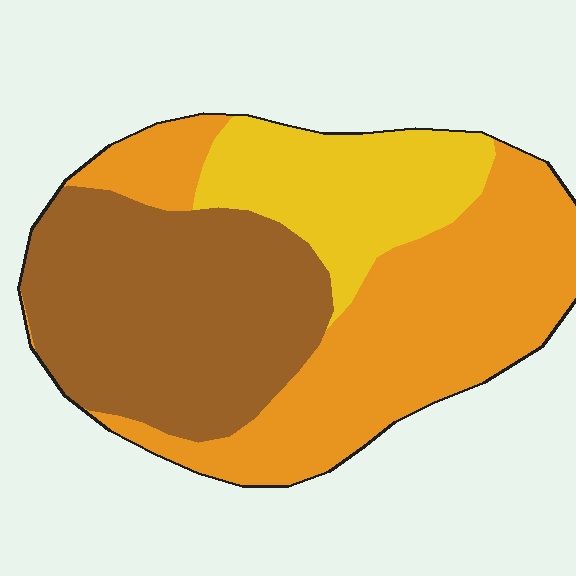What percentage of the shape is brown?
Brown takes up between a third and a half of the shape.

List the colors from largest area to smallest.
From largest to smallest: orange, brown, yellow.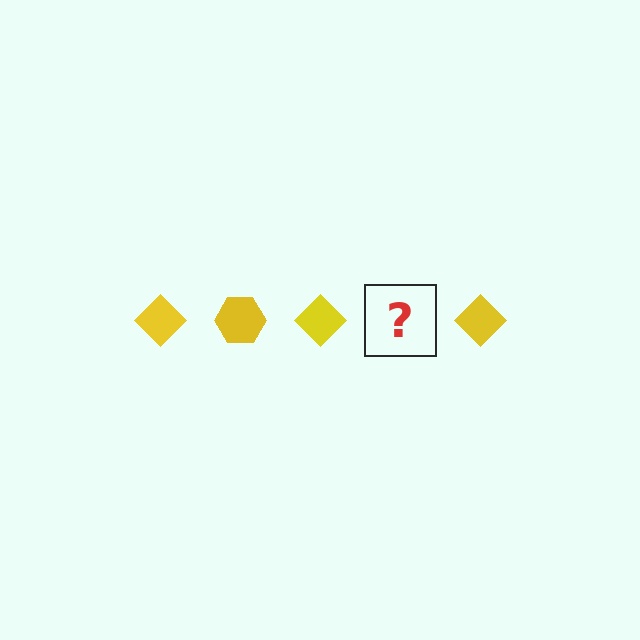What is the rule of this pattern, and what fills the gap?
The rule is that the pattern cycles through diamond, hexagon shapes in yellow. The gap should be filled with a yellow hexagon.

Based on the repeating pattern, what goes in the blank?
The blank should be a yellow hexagon.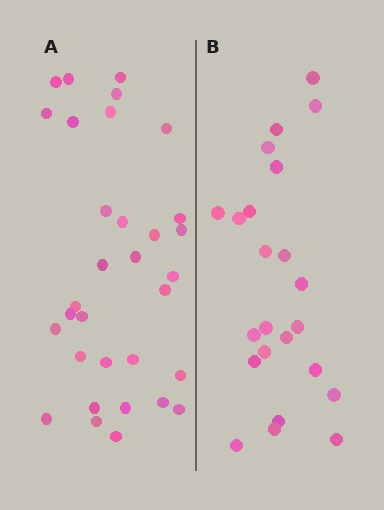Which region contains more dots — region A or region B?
Region A (the left region) has more dots.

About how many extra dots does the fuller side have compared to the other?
Region A has roughly 8 or so more dots than region B.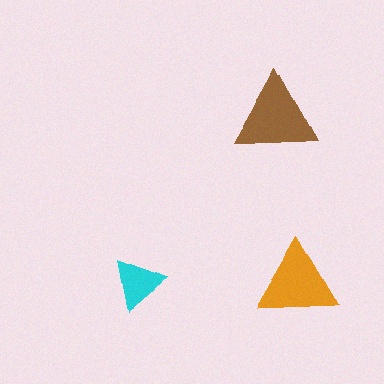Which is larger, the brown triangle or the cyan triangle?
The brown one.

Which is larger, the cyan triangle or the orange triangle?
The orange one.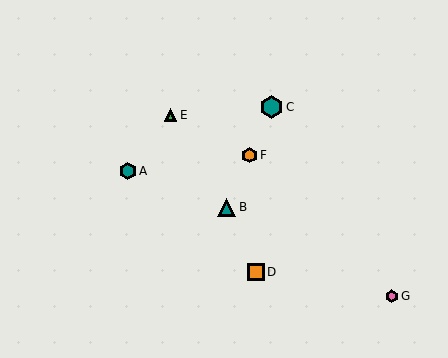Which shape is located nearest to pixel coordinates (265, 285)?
The orange square (labeled D) at (256, 272) is nearest to that location.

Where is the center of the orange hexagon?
The center of the orange hexagon is at (249, 155).